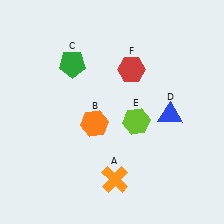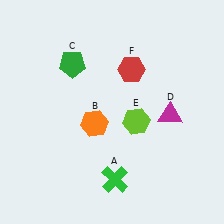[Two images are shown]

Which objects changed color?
A changed from orange to green. D changed from blue to magenta.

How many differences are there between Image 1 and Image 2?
There are 2 differences between the two images.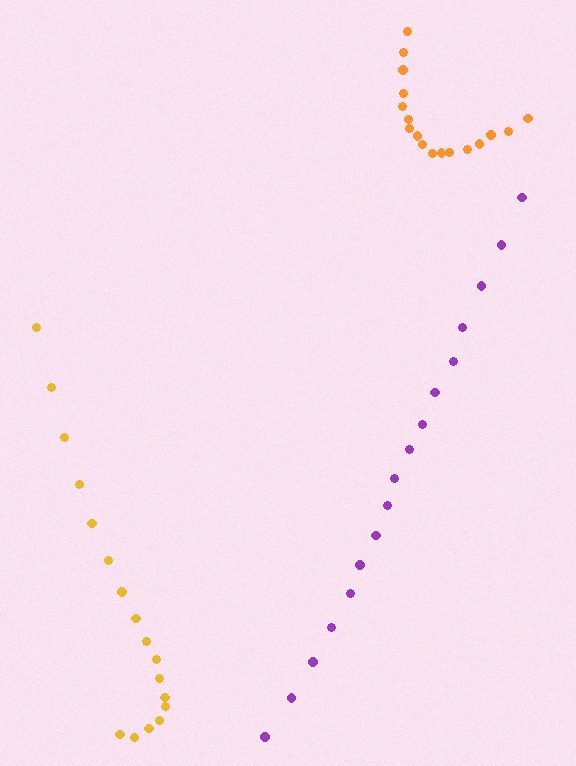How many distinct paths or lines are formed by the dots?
There are 3 distinct paths.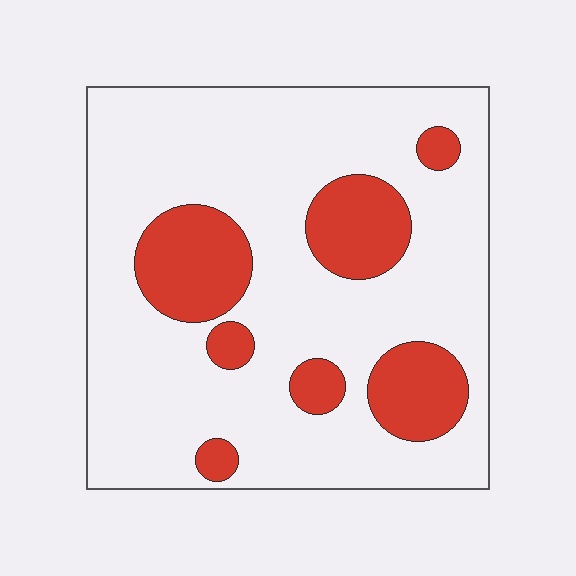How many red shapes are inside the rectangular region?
7.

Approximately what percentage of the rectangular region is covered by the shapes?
Approximately 20%.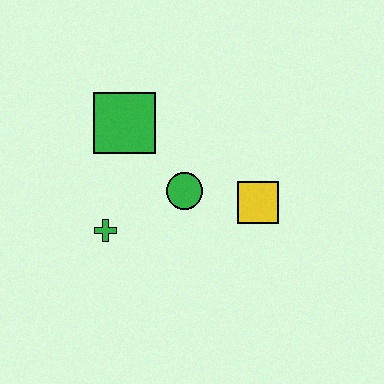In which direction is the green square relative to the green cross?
The green square is above the green cross.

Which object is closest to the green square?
The green circle is closest to the green square.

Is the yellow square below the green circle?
Yes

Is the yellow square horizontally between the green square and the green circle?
No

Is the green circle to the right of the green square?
Yes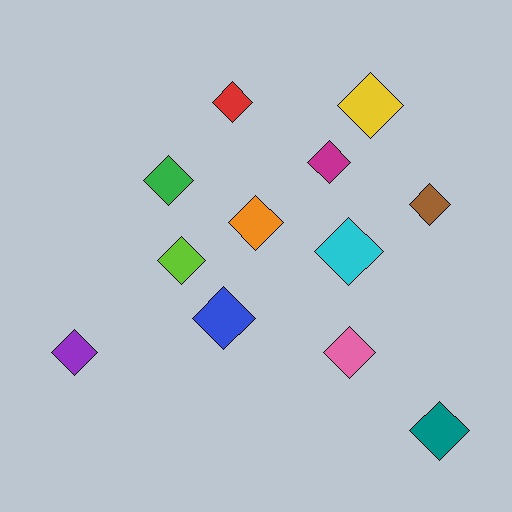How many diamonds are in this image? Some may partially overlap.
There are 12 diamonds.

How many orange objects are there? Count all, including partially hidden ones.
There is 1 orange object.